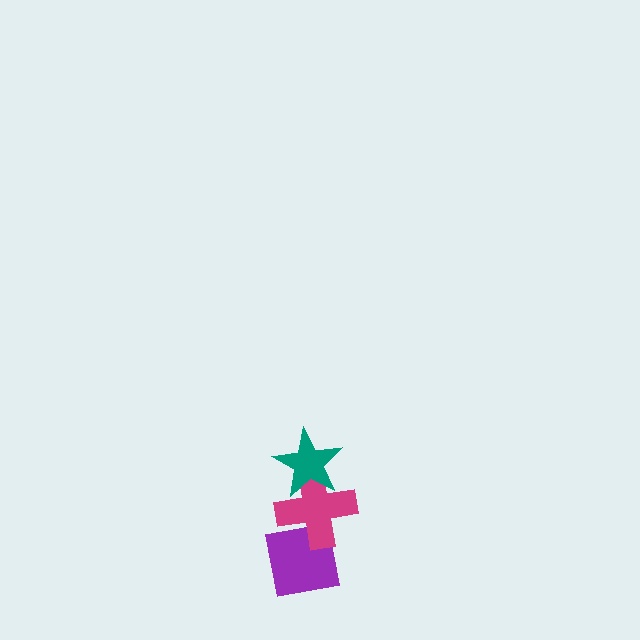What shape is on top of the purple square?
The magenta cross is on top of the purple square.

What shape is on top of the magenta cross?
The teal star is on top of the magenta cross.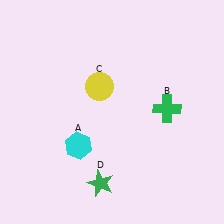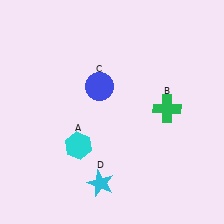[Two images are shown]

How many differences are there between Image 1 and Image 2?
There are 2 differences between the two images.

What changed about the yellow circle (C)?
In Image 1, C is yellow. In Image 2, it changed to blue.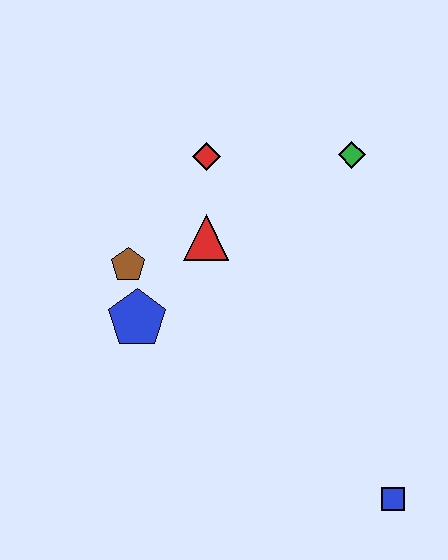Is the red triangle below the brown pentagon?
No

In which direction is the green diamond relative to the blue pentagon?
The green diamond is to the right of the blue pentagon.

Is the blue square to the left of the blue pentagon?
No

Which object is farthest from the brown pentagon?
The blue square is farthest from the brown pentagon.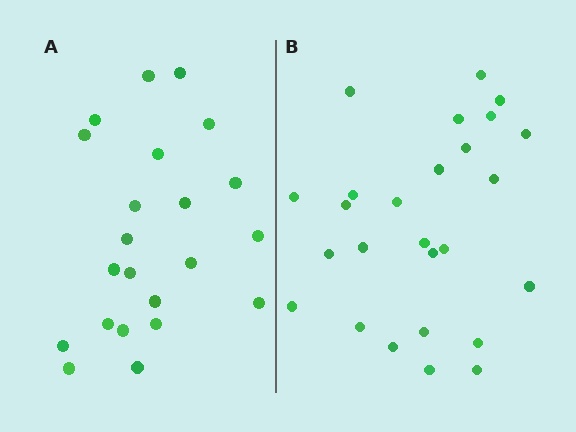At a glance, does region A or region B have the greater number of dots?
Region B (the right region) has more dots.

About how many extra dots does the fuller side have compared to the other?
Region B has about 4 more dots than region A.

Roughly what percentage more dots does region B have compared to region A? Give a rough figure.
About 20% more.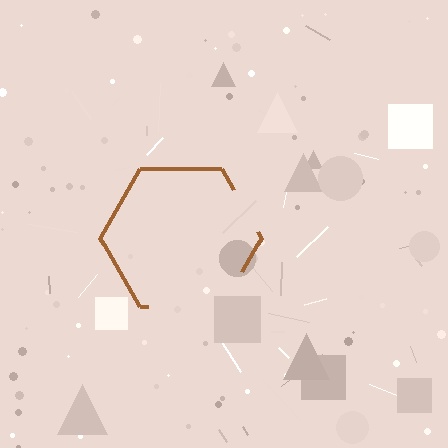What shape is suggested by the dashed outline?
The dashed outline suggests a hexagon.